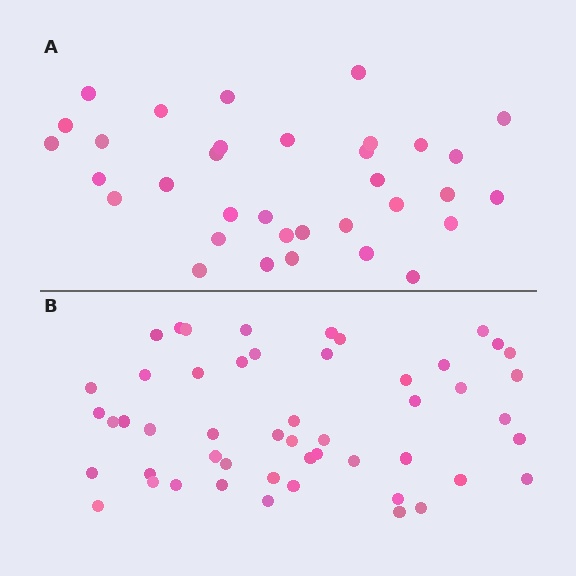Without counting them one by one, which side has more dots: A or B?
Region B (the bottom region) has more dots.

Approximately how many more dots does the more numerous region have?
Region B has approximately 15 more dots than region A.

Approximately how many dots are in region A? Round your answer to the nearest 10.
About 30 dots. (The exact count is 34, which rounds to 30.)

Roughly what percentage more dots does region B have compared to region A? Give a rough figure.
About 50% more.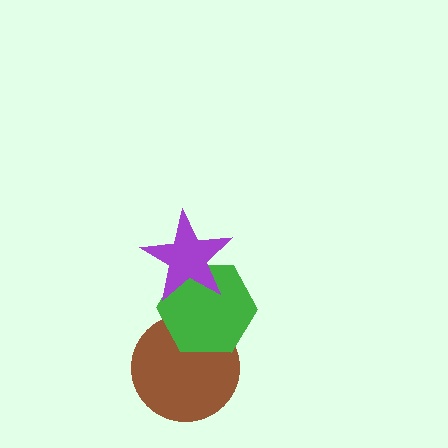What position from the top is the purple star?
The purple star is 1st from the top.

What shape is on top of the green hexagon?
The purple star is on top of the green hexagon.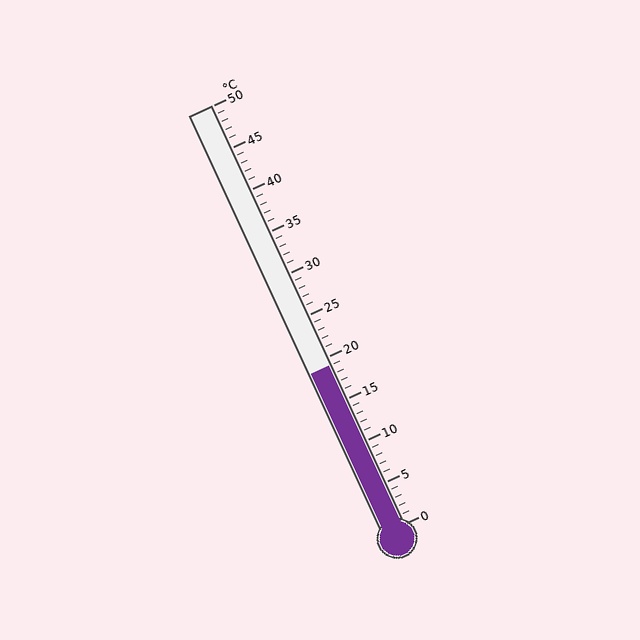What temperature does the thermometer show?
The thermometer shows approximately 19°C.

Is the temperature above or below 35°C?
The temperature is below 35°C.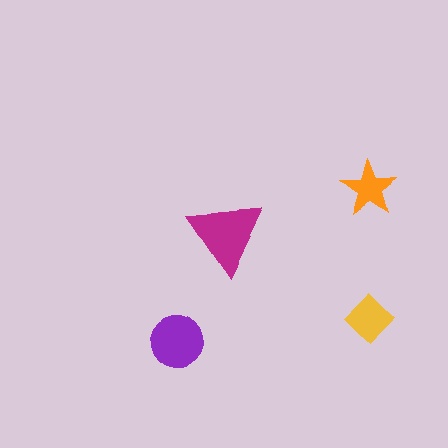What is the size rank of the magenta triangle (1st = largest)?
1st.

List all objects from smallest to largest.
The orange star, the yellow diamond, the purple circle, the magenta triangle.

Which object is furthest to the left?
The purple circle is leftmost.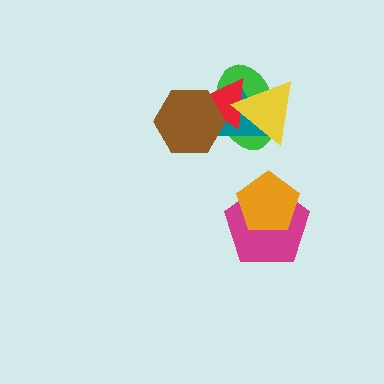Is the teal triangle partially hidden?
Yes, it is partially covered by another shape.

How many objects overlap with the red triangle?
4 objects overlap with the red triangle.